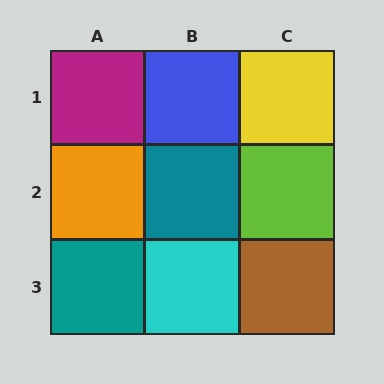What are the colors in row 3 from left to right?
Teal, cyan, brown.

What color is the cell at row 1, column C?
Yellow.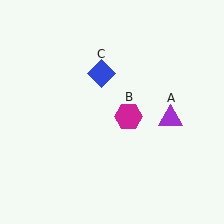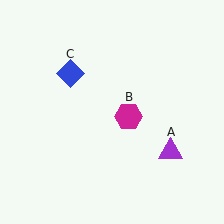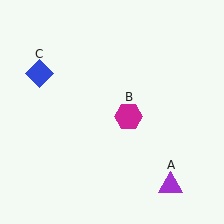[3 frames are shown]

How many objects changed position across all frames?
2 objects changed position: purple triangle (object A), blue diamond (object C).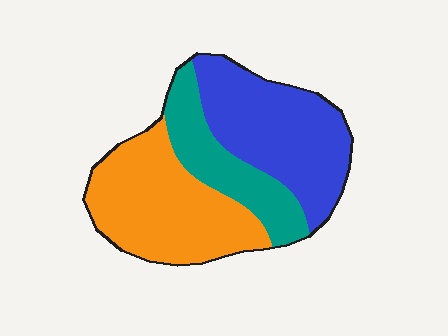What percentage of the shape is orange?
Orange covers 40% of the shape.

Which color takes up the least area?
Teal, at roughly 20%.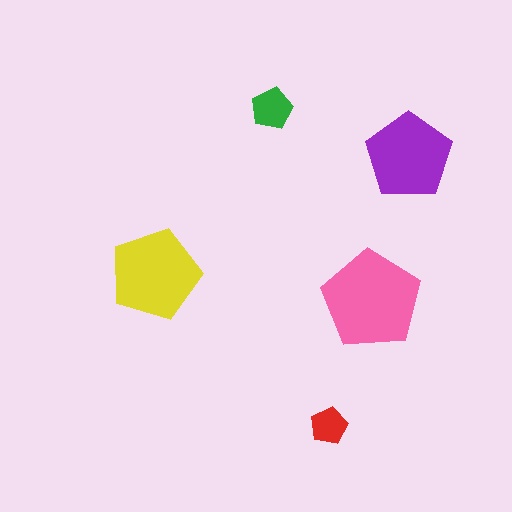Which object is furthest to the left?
The yellow pentagon is leftmost.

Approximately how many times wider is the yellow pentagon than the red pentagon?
About 2.5 times wider.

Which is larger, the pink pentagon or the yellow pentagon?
The pink one.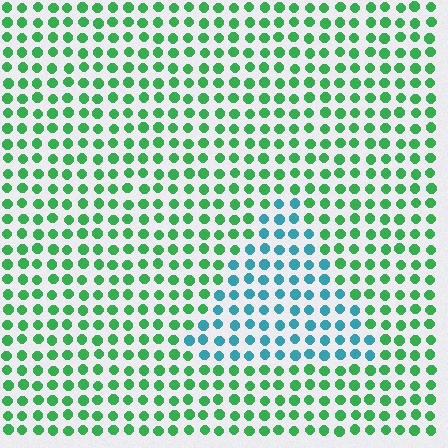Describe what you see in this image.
The image is filled with small green elements in a uniform arrangement. A triangle-shaped region is visible where the elements are tinted to a slightly different hue, forming a subtle color boundary.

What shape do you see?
I see a triangle.